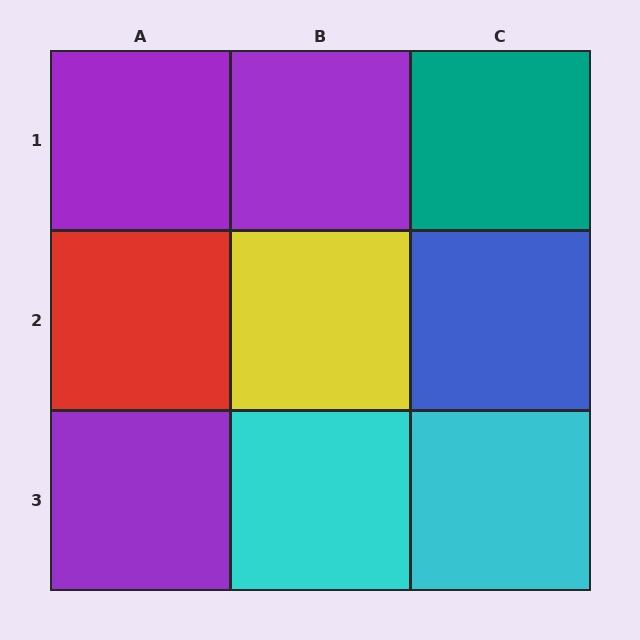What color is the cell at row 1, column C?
Teal.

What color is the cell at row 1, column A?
Purple.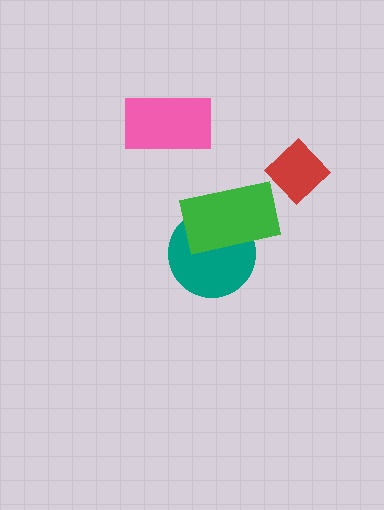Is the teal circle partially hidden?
Yes, it is partially covered by another shape.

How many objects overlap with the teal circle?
1 object overlaps with the teal circle.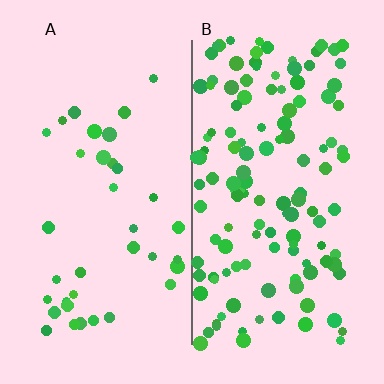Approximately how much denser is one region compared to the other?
Approximately 3.5× — region B over region A.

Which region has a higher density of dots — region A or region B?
B (the right).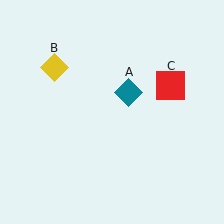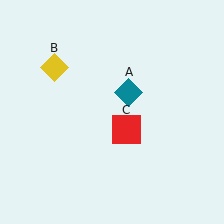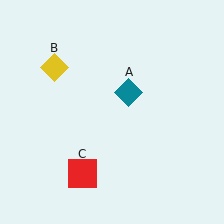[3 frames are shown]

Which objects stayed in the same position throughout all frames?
Teal diamond (object A) and yellow diamond (object B) remained stationary.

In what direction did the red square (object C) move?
The red square (object C) moved down and to the left.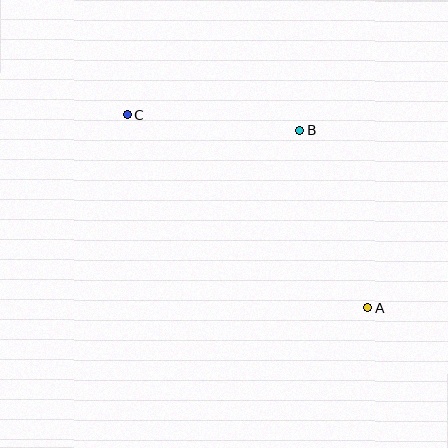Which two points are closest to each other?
Points B and C are closest to each other.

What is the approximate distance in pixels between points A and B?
The distance between A and B is approximately 190 pixels.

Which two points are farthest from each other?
Points A and C are farthest from each other.